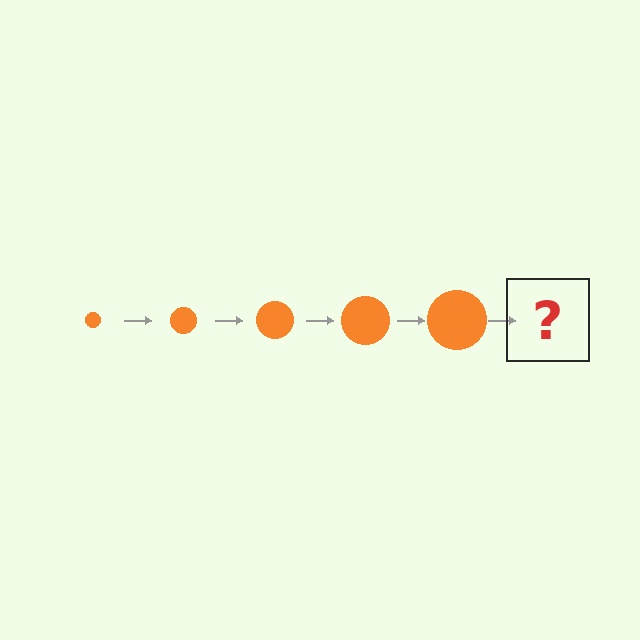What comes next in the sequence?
The next element should be an orange circle, larger than the previous one.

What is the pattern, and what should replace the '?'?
The pattern is that the circle gets progressively larger each step. The '?' should be an orange circle, larger than the previous one.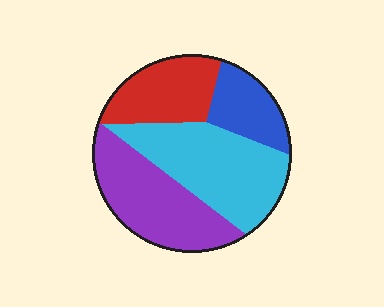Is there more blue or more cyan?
Cyan.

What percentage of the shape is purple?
Purple covers roughly 30% of the shape.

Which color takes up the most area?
Cyan, at roughly 35%.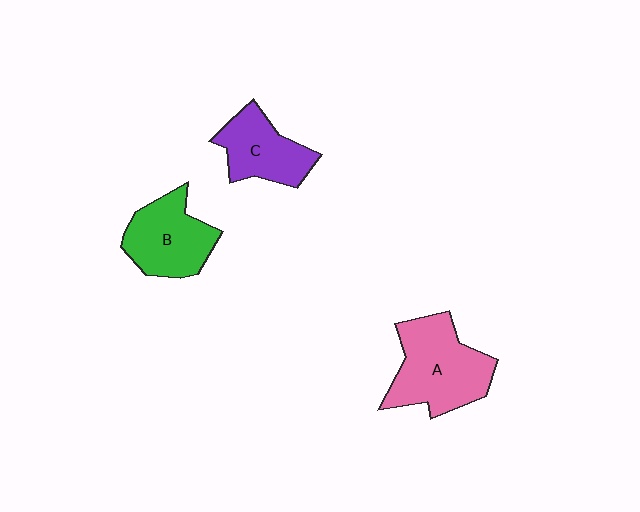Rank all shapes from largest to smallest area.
From largest to smallest: A (pink), B (green), C (purple).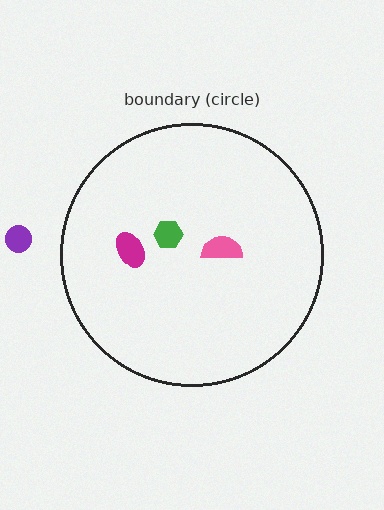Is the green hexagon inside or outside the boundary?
Inside.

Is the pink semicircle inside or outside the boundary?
Inside.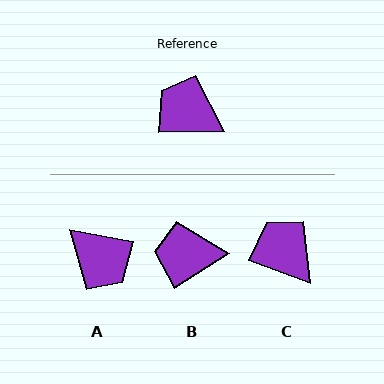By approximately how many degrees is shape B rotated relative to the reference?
Approximately 32 degrees counter-clockwise.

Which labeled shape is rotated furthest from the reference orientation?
A, about 168 degrees away.